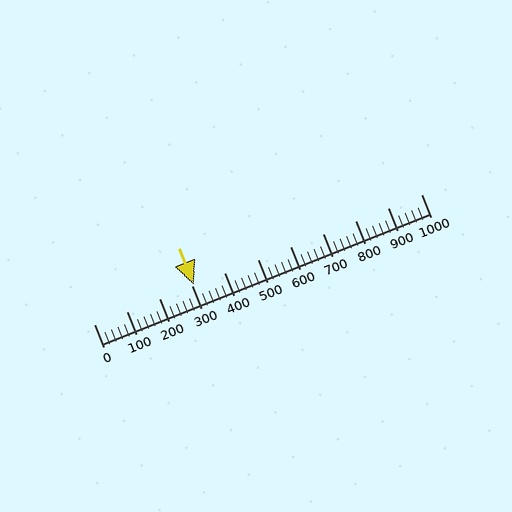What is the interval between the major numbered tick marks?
The major tick marks are spaced 100 units apart.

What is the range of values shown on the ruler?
The ruler shows values from 0 to 1000.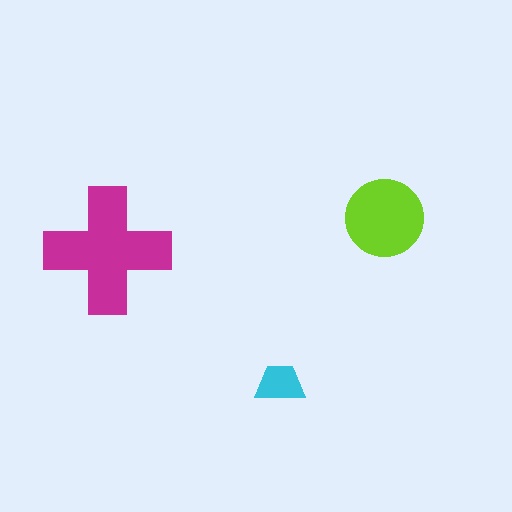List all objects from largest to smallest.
The magenta cross, the lime circle, the cyan trapezoid.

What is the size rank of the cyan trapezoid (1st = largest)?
3rd.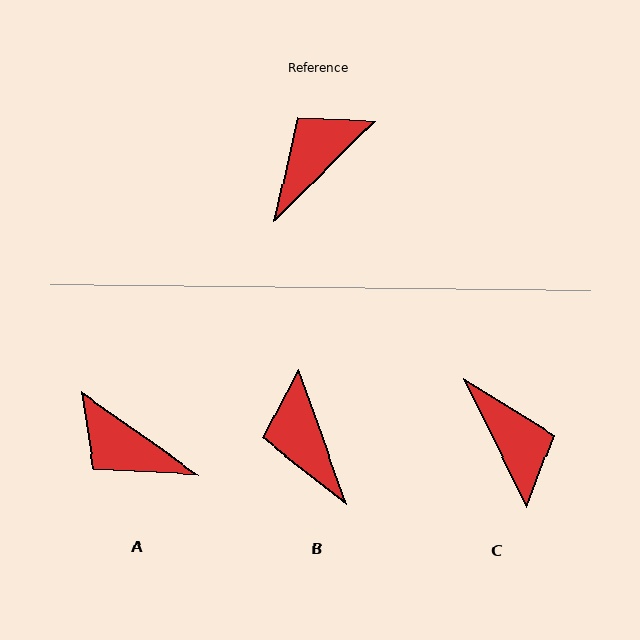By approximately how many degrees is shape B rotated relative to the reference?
Approximately 65 degrees counter-clockwise.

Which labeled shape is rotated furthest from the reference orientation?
C, about 109 degrees away.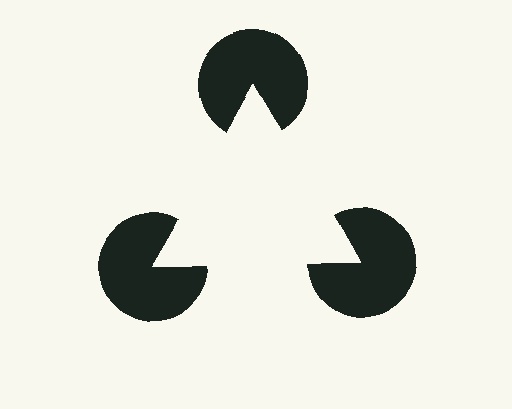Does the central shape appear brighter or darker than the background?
It typically appears slightly brighter than the background, even though no actual brightness change is drawn.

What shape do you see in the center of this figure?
An illusory triangle — its edges are inferred from the aligned wedge cuts in the pac-man discs, not physically drawn.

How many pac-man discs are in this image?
There are 3 — one at each vertex of the illusory triangle.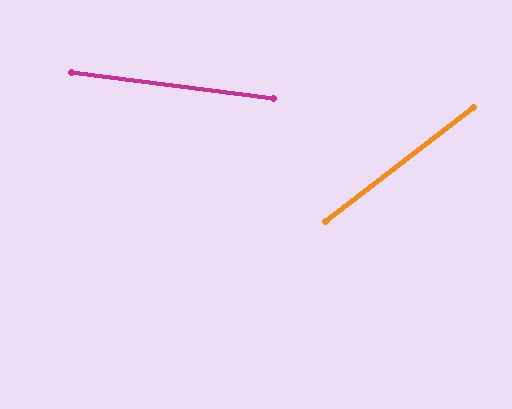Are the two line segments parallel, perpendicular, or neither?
Neither parallel nor perpendicular — they differ by about 45°.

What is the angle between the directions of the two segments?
Approximately 45 degrees.